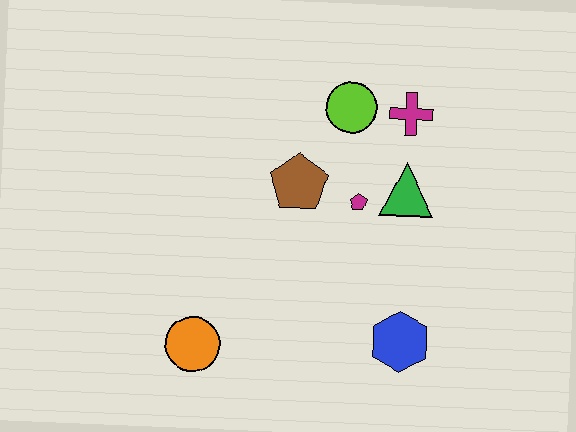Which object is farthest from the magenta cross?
The orange circle is farthest from the magenta cross.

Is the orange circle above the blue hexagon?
No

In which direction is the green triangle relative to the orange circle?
The green triangle is to the right of the orange circle.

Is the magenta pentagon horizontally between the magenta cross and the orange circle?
Yes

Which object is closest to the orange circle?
The brown pentagon is closest to the orange circle.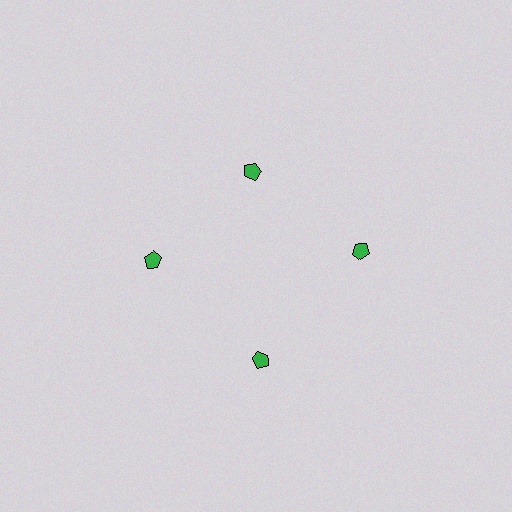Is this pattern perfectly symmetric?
No. The 4 green pentagons are arranged in a ring, but one element near the 12 o'clock position is pulled inward toward the center, breaking the 4-fold rotational symmetry.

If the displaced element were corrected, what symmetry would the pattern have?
It would have 4-fold rotational symmetry — the pattern would map onto itself every 90 degrees.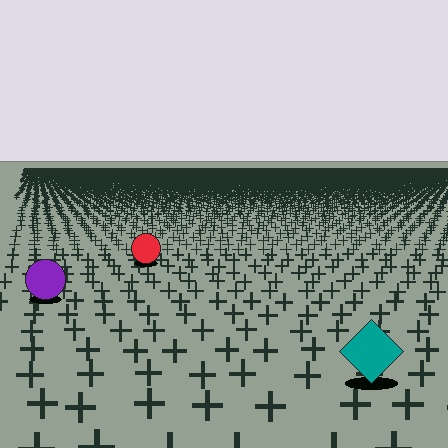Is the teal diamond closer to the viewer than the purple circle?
Yes. The teal diamond is closer — you can tell from the texture gradient: the ground texture is coarser near it.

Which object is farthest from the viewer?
The red circle is farthest from the viewer. It appears smaller and the ground texture around it is denser.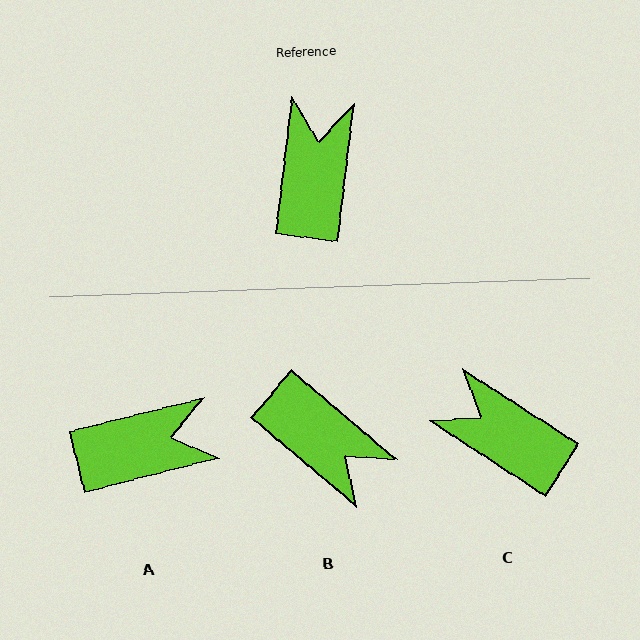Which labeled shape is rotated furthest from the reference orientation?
B, about 123 degrees away.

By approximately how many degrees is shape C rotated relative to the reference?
Approximately 64 degrees counter-clockwise.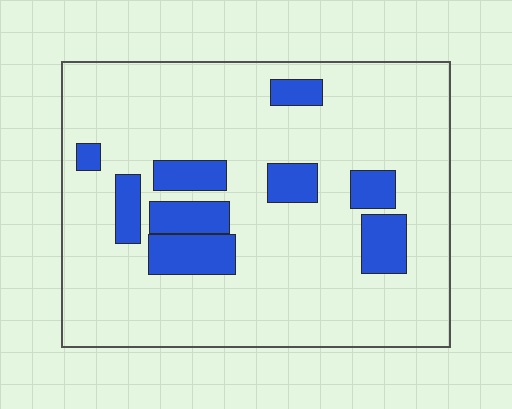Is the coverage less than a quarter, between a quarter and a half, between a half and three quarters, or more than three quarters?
Less than a quarter.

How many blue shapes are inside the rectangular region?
9.